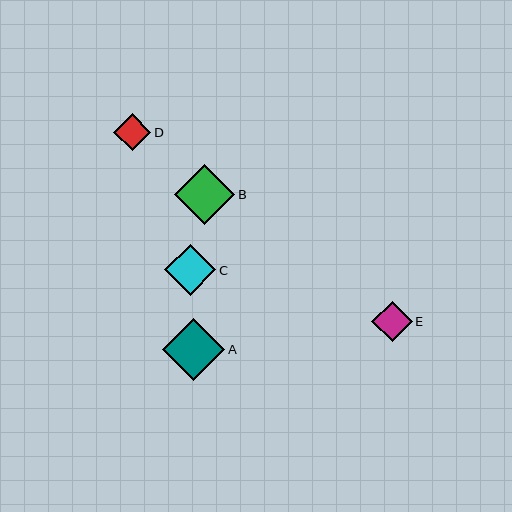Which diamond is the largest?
Diamond A is the largest with a size of approximately 62 pixels.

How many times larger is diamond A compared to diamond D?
Diamond A is approximately 1.7 times the size of diamond D.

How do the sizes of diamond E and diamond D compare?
Diamond E and diamond D are approximately the same size.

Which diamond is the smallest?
Diamond D is the smallest with a size of approximately 37 pixels.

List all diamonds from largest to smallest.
From largest to smallest: A, B, C, E, D.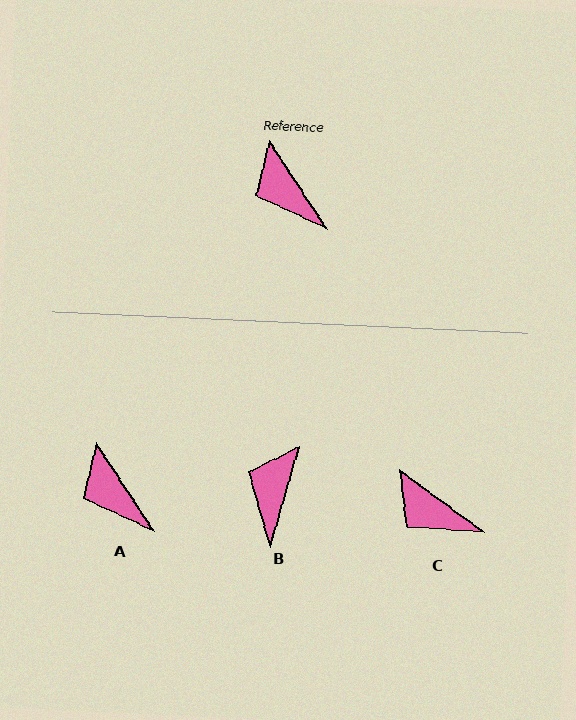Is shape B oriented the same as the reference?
No, it is off by about 49 degrees.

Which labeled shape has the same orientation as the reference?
A.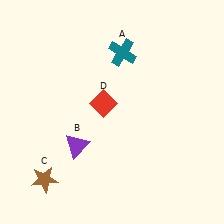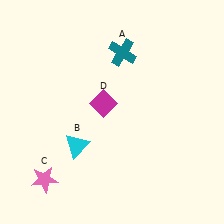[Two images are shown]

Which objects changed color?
B changed from purple to cyan. C changed from brown to pink. D changed from red to magenta.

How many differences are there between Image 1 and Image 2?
There are 3 differences between the two images.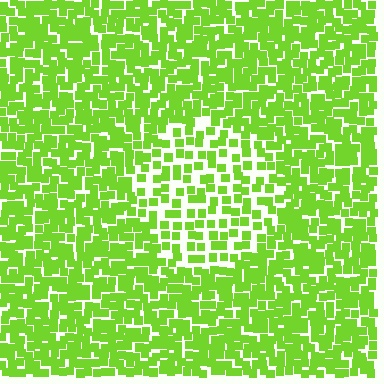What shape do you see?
I see a circle.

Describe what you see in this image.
The image contains small lime elements arranged at two different densities. A circle-shaped region is visible where the elements are less densely packed than the surrounding area.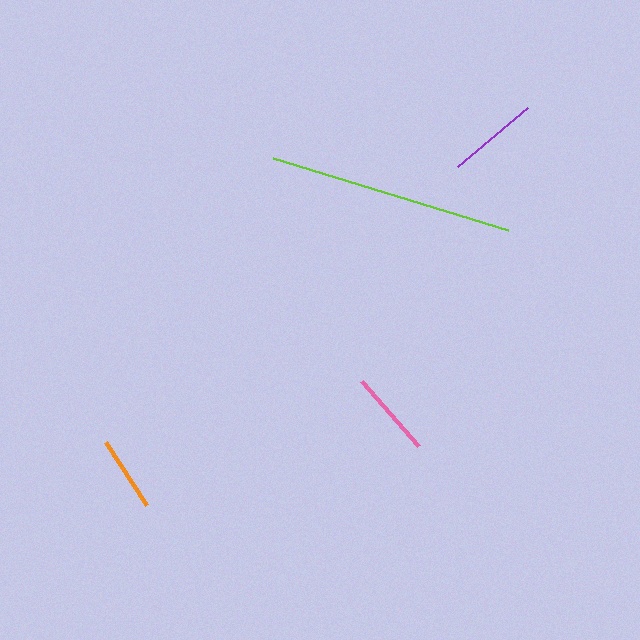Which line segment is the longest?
The lime line is the longest at approximately 246 pixels.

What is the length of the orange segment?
The orange segment is approximately 75 pixels long.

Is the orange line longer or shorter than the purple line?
The purple line is longer than the orange line.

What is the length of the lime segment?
The lime segment is approximately 246 pixels long.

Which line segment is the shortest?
The orange line is the shortest at approximately 75 pixels.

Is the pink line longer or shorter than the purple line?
The purple line is longer than the pink line.